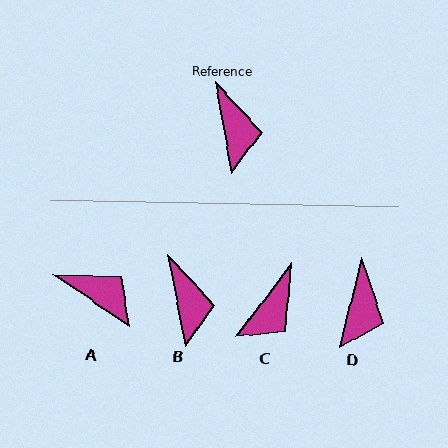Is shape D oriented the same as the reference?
No, it is off by about 25 degrees.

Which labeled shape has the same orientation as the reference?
B.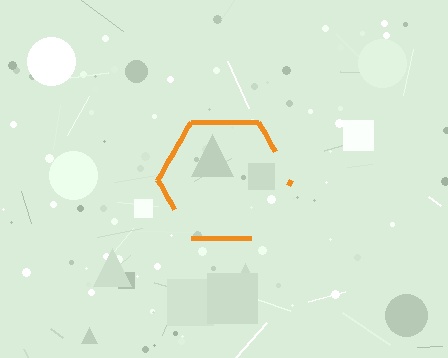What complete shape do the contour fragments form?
The contour fragments form a hexagon.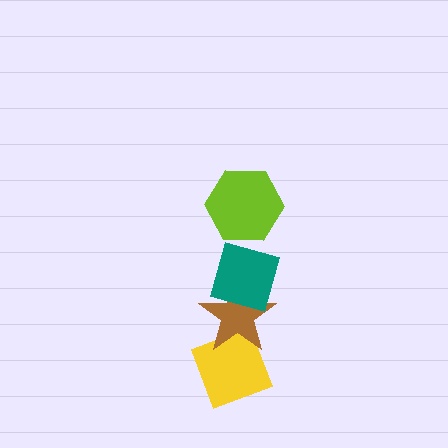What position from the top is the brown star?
The brown star is 3rd from the top.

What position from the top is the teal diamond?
The teal diamond is 2nd from the top.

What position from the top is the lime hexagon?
The lime hexagon is 1st from the top.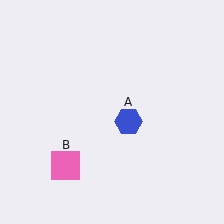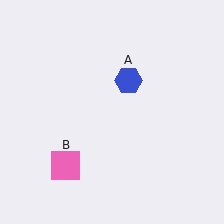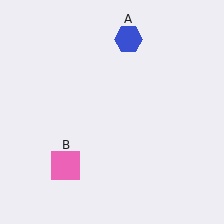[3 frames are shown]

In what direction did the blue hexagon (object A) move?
The blue hexagon (object A) moved up.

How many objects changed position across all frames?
1 object changed position: blue hexagon (object A).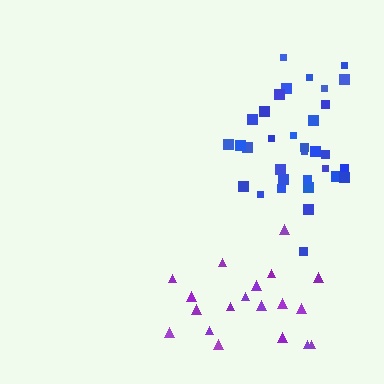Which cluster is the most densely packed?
Blue.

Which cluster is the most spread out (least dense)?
Purple.